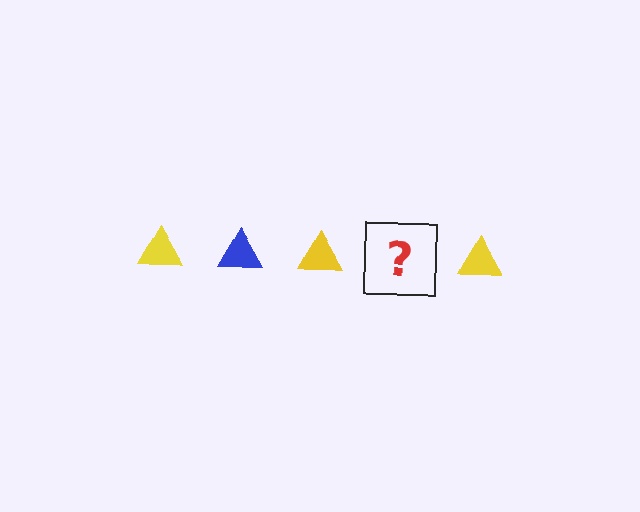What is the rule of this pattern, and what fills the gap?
The rule is that the pattern cycles through yellow, blue triangles. The gap should be filled with a blue triangle.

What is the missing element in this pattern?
The missing element is a blue triangle.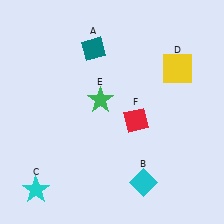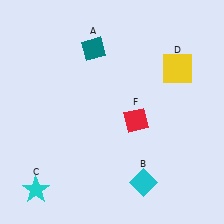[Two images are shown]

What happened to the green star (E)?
The green star (E) was removed in Image 2. It was in the top-left area of Image 1.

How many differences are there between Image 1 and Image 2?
There is 1 difference between the two images.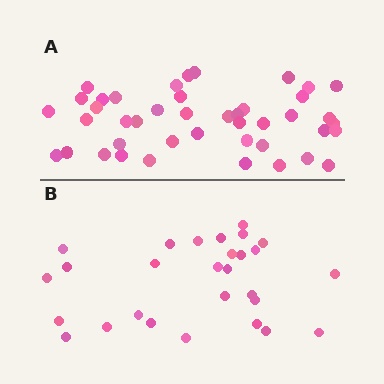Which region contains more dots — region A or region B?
Region A (the top region) has more dots.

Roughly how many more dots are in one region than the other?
Region A has approximately 15 more dots than region B.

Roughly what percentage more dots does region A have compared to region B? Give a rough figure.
About 55% more.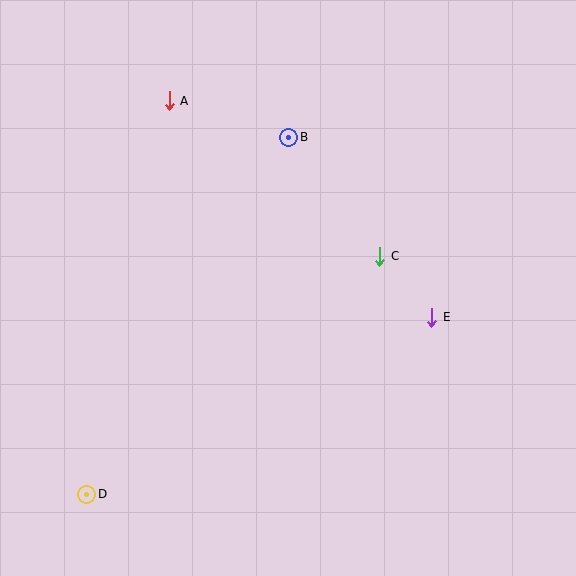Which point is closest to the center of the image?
Point C at (380, 256) is closest to the center.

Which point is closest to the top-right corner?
Point B is closest to the top-right corner.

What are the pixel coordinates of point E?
Point E is at (432, 317).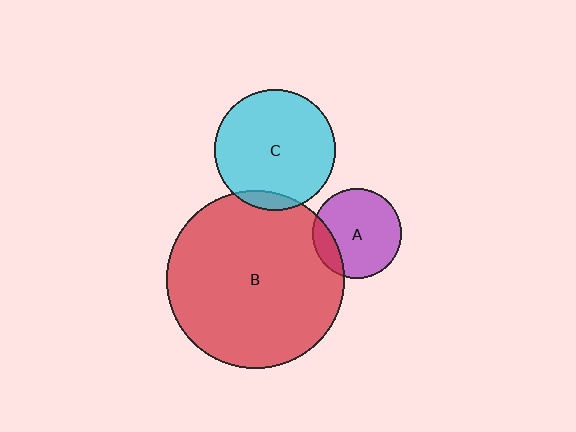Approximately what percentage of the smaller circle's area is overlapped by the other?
Approximately 10%.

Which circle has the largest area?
Circle B (red).